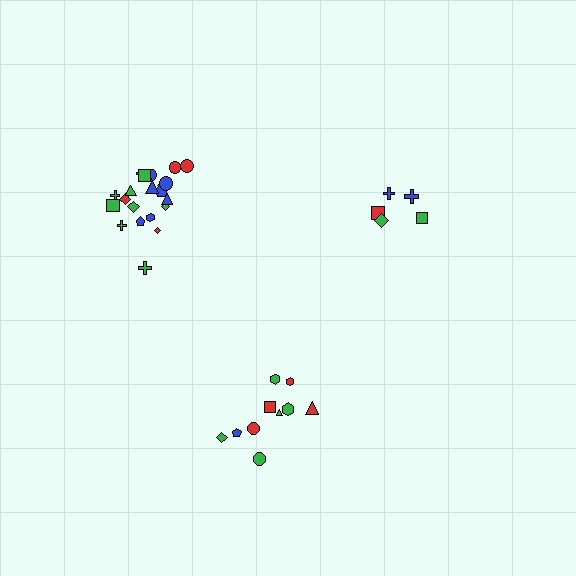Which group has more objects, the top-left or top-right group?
The top-left group.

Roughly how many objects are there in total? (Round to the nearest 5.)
Roughly 35 objects in total.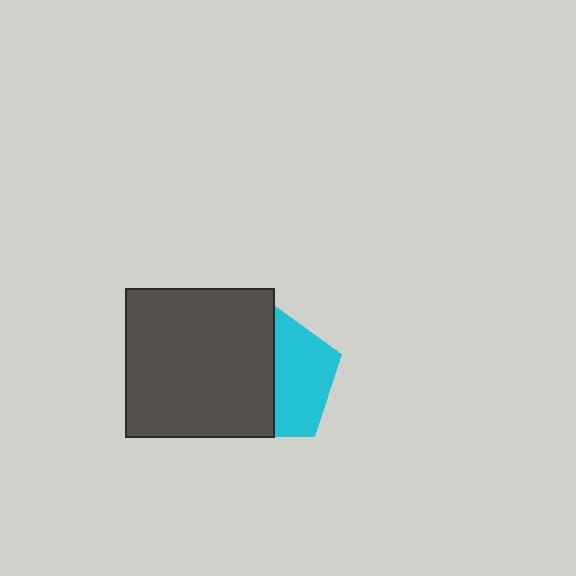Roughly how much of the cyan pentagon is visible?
About half of it is visible (roughly 46%).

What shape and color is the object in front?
The object in front is a dark gray square.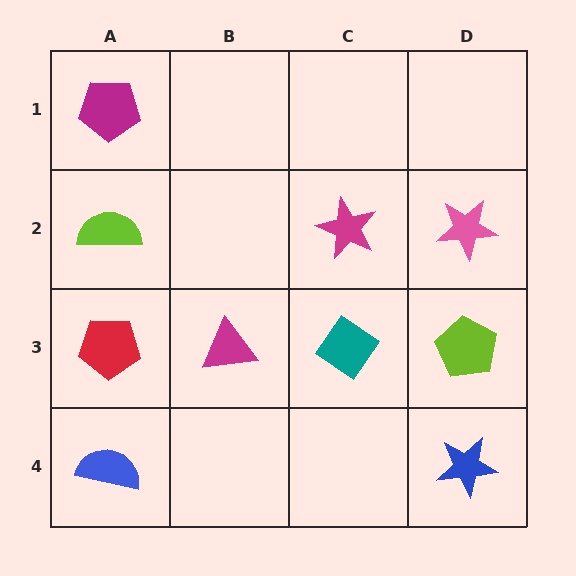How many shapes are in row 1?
1 shape.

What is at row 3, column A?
A red pentagon.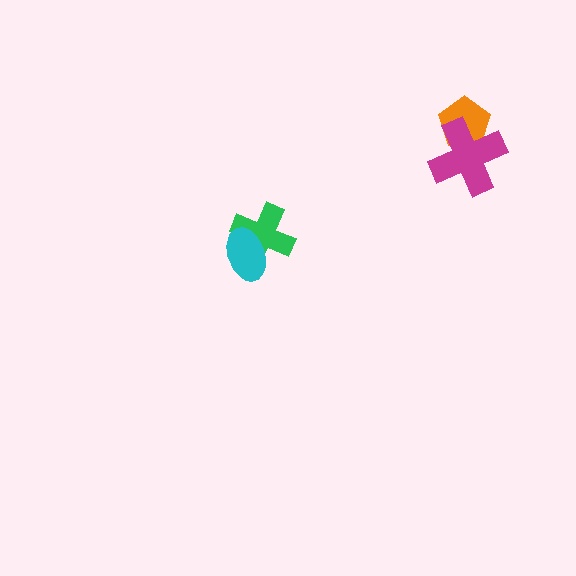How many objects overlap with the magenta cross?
1 object overlaps with the magenta cross.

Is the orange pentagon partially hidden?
Yes, it is partially covered by another shape.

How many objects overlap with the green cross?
1 object overlaps with the green cross.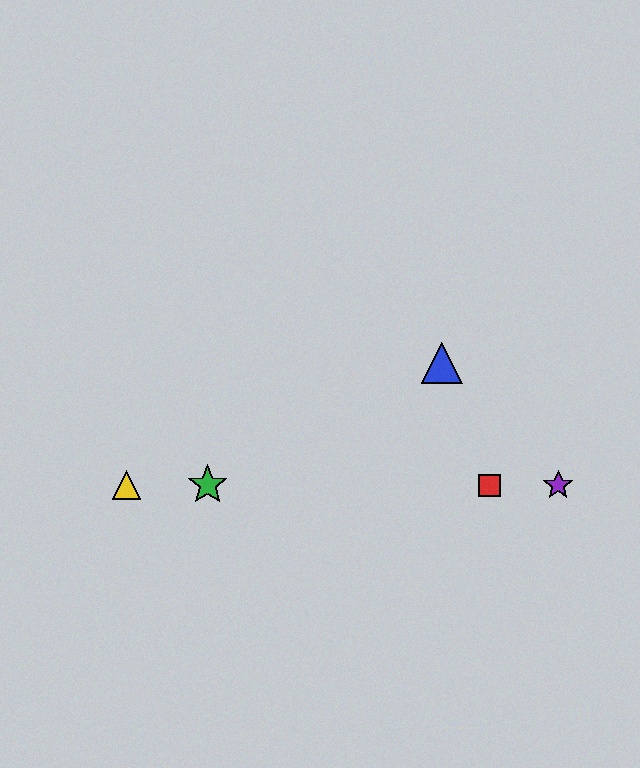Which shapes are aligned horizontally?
The red square, the green star, the yellow triangle, the purple star are aligned horizontally.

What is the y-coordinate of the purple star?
The purple star is at y≈485.